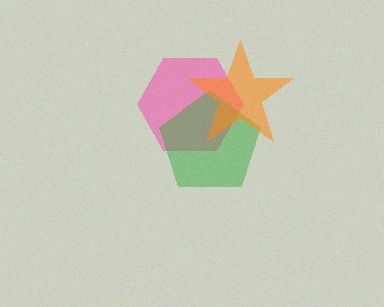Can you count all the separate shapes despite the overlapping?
Yes, there are 3 separate shapes.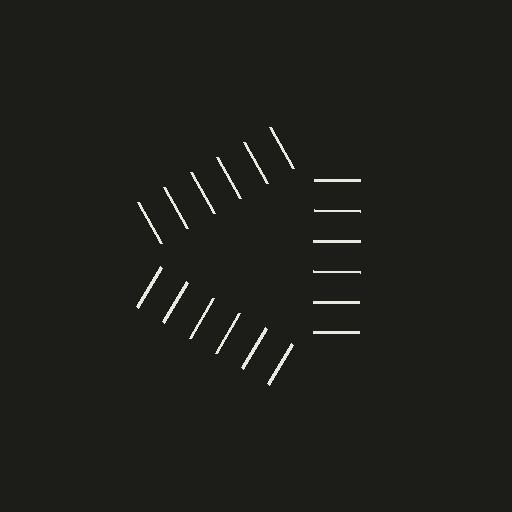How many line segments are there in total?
18 — 6 along each of the 3 edges.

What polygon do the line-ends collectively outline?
An illusory triangle — the line segments terminate on its edges but no continuous stroke is drawn.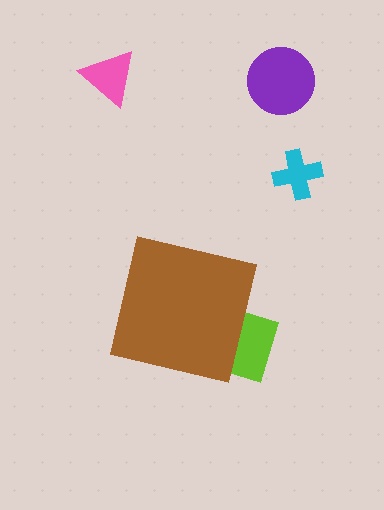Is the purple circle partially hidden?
No, the purple circle is fully visible.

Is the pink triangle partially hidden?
No, the pink triangle is fully visible.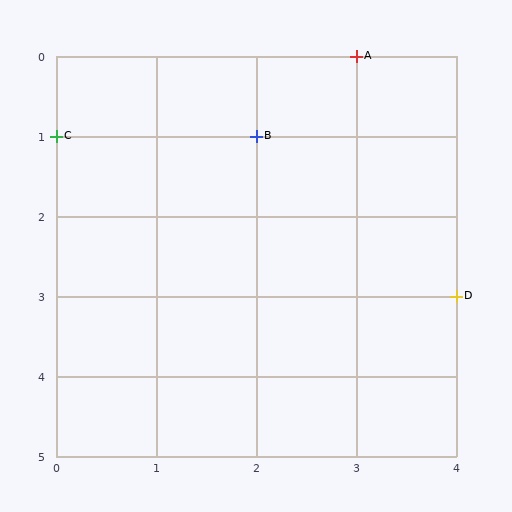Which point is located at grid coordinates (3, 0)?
Point A is at (3, 0).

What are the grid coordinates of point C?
Point C is at grid coordinates (0, 1).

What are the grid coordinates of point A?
Point A is at grid coordinates (3, 0).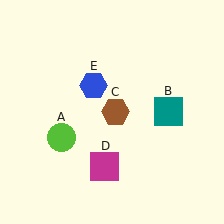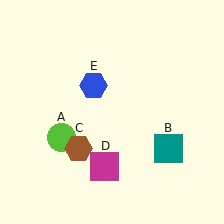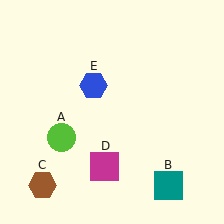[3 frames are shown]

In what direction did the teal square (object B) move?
The teal square (object B) moved down.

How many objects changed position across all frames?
2 objects changed position: teal square (object B), brown hexagon (object C).